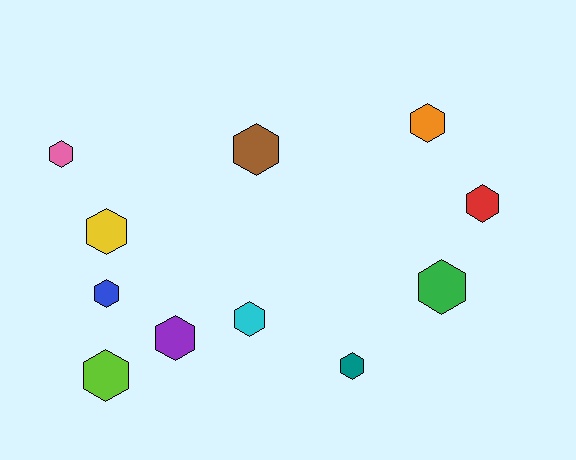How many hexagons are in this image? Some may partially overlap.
There are 11 hexagons.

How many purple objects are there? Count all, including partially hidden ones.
There is 1 purple object.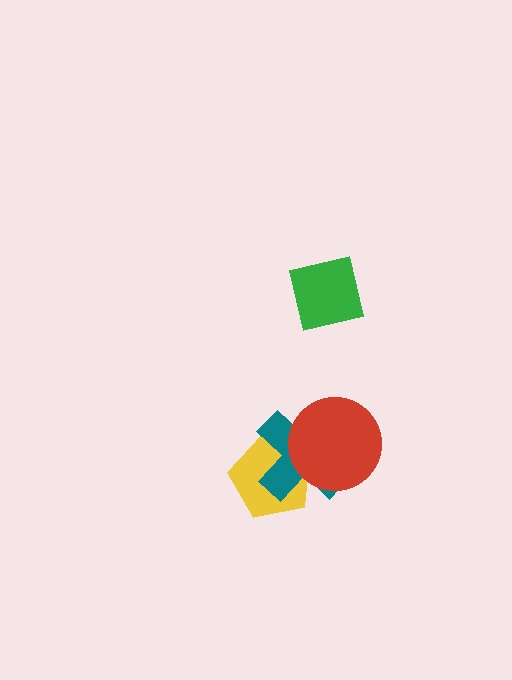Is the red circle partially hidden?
No, no other shape covers it.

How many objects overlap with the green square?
0 objects overlap with the green square.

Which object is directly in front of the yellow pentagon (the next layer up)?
The teal cross is directly in front of the yellow pentagon.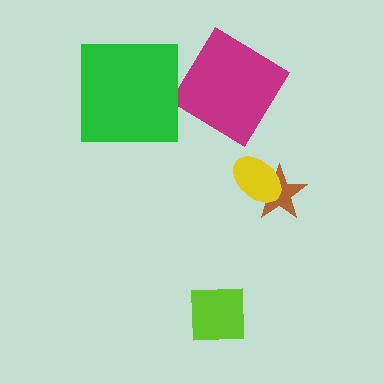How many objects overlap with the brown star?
1 object overlaps with the brown star.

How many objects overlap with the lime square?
0 objects overlap with the lime square.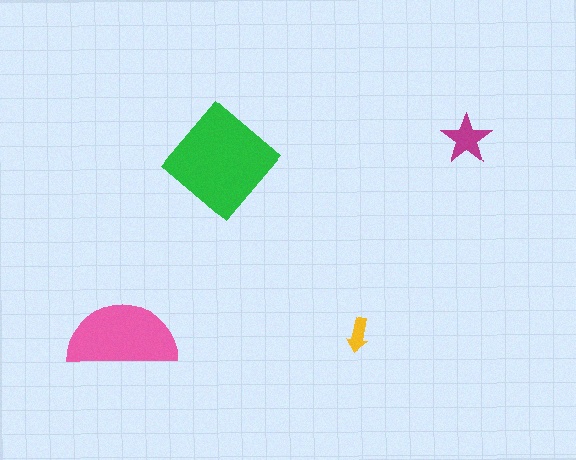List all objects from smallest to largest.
The yellow arrow, the magenta star, the pink semicircle, the green diamond.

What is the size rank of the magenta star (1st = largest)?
3rd.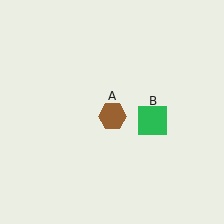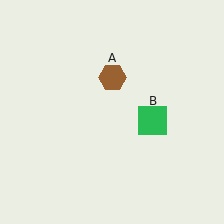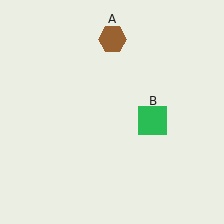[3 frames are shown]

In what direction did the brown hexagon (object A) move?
The brown hexagon (object A) moved up.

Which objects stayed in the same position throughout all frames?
Green square (object B) remained stationary.